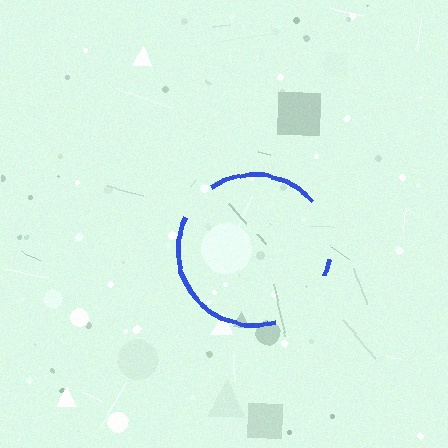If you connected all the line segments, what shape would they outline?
They would outline a circle.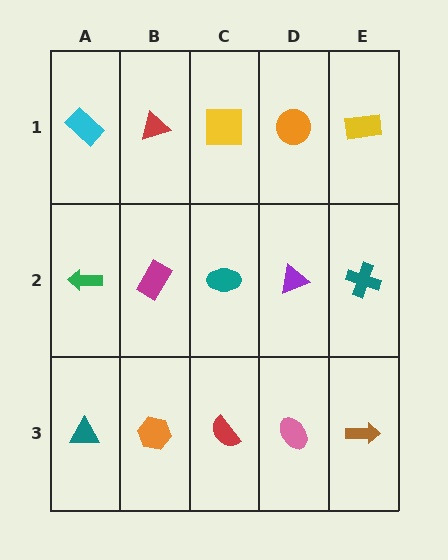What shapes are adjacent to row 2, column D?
An orange circle (row 1, column D), a pink ellipse (row 3, column D), a teal ellipse (row 2, column C), a teal cross (row 2, column E).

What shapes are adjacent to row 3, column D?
A purple triangle (row 2, column D), a red semicircle (row 3, column C), a brown arrow (row 3, column E).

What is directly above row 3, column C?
A teal ellipse.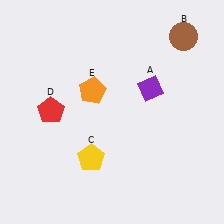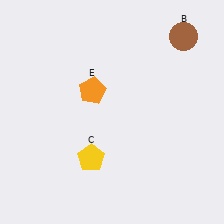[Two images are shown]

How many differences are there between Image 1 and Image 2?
There are 2 differences between the two images.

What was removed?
The purple diamond (A), the red pentagon (D) were removed in Image 2.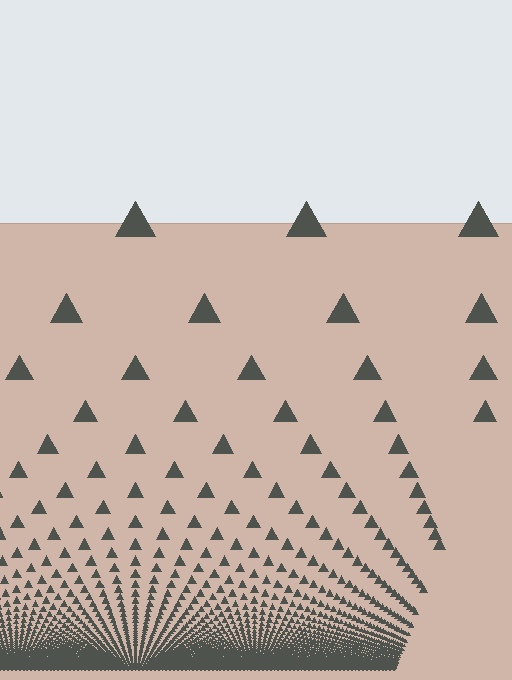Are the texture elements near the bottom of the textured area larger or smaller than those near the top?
Smaller. The gradient is inverted — elements near the bottom are smaller and denser.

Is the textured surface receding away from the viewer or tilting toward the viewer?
The surface appears to tilt toward the viewer. Texture elements get larger and sparser toward the top.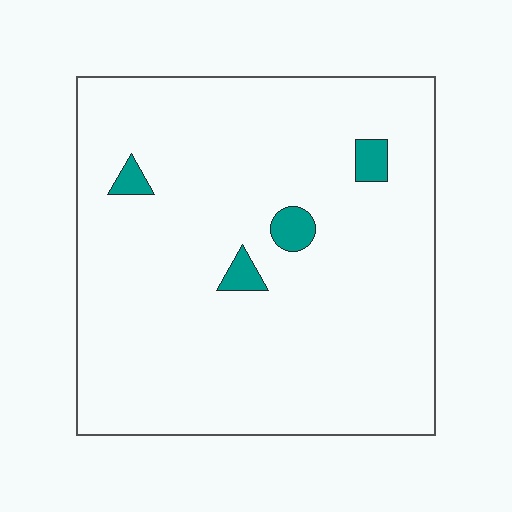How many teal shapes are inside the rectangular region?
4.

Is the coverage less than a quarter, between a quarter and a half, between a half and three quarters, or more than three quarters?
Less than a quarter.